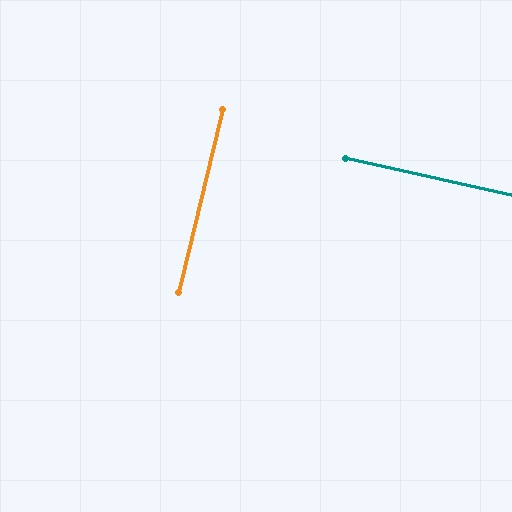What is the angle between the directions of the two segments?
Approximately 89 degrees.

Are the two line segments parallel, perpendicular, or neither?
Perpendicular — they meet at approximately 89°.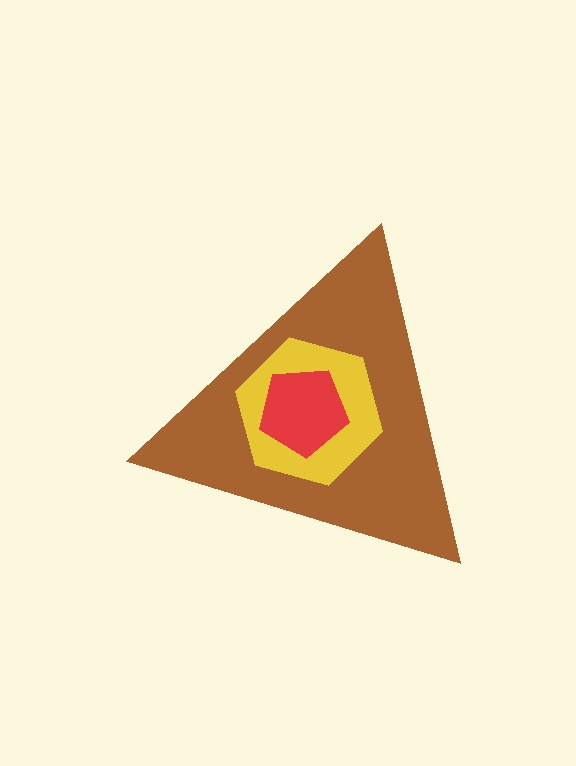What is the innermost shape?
The red pentagon.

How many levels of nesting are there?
3.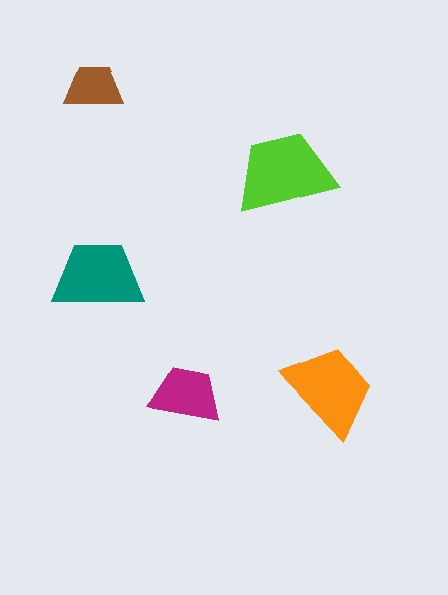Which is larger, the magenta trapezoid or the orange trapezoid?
The orange one.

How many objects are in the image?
There are 5 objects in the image.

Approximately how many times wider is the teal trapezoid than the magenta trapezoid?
About 1.5 times wider.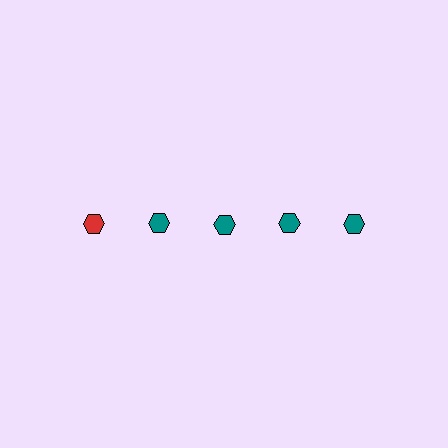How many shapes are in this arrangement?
There are 5 shapes arranged in a grid pattern.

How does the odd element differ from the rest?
It has a different color: red instead of teal.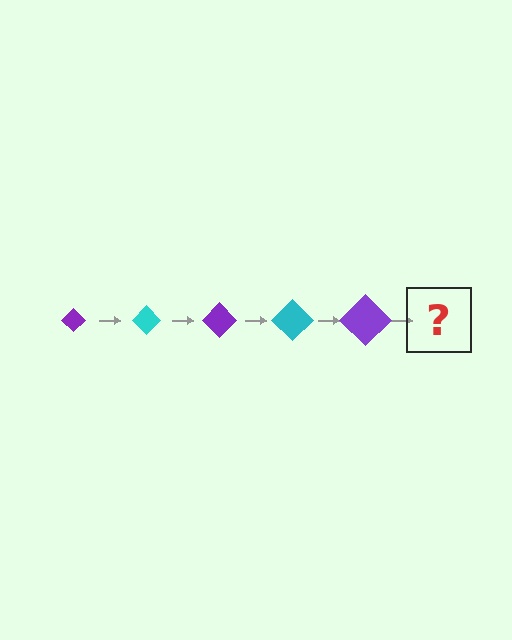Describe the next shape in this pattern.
It should be a cyan diamond, larger than the previous one.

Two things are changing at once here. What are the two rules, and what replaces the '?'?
The two rules are that the diamond grows larger each step and the color cycles through purple and cyan. The '?' should be a cyan diamond, larger than the previous one.